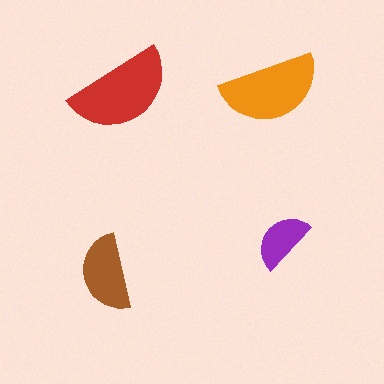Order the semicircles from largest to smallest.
the red one, the orange one, the brown one, the purple one.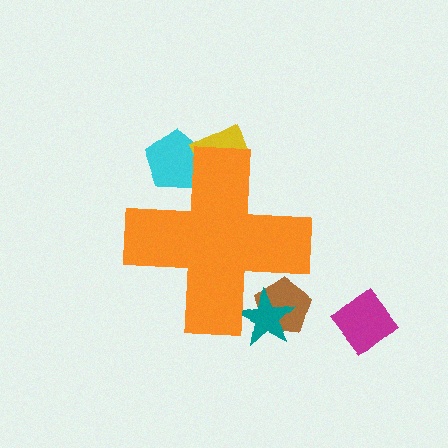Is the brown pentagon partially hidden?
Yes, the brown pentagon is partially hidden behind the orange cross.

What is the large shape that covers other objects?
An orange cross.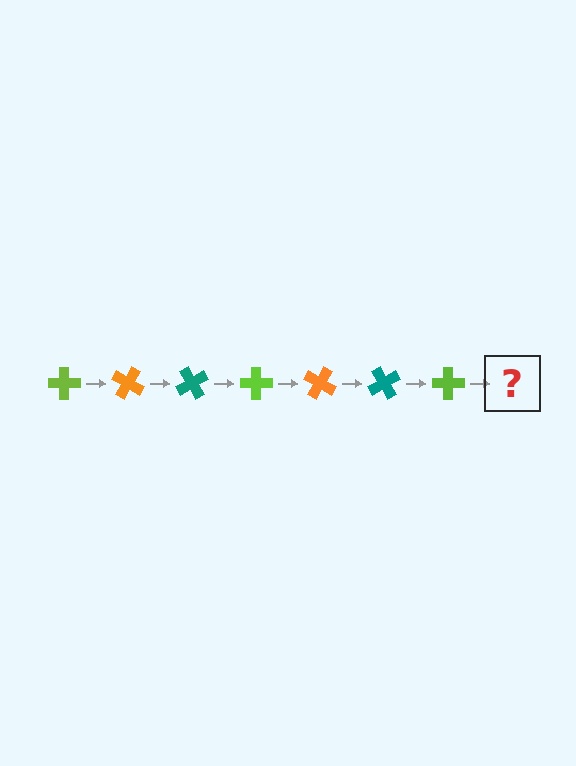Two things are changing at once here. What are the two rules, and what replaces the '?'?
The two rules are that it rotates 30 degrees each step and the color cycles through lime, orange, and teal. The '?' should be an orange cross, rotated 210 degrees from the start.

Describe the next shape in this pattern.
It should be an orange cross, rotated 210 degrees from the start.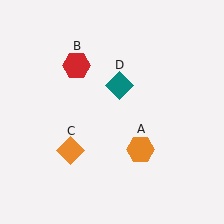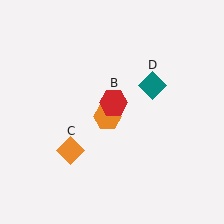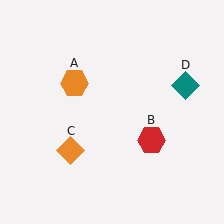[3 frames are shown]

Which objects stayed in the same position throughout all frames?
Orange diamond (object C) remained stationary.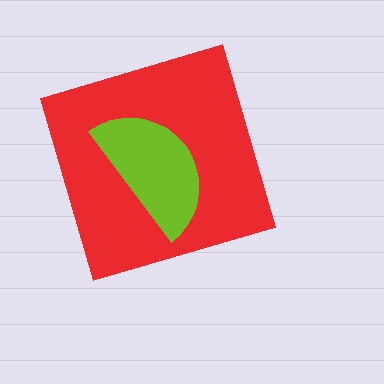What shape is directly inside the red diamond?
The lime semicircle.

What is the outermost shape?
The red diamond.